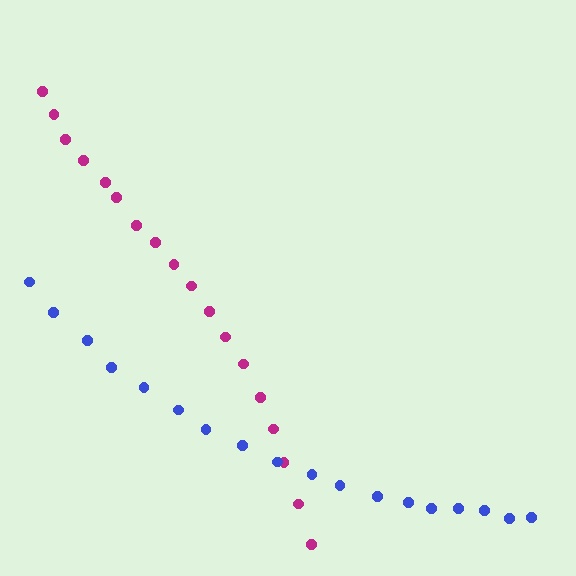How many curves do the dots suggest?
There are 2 distinct paths.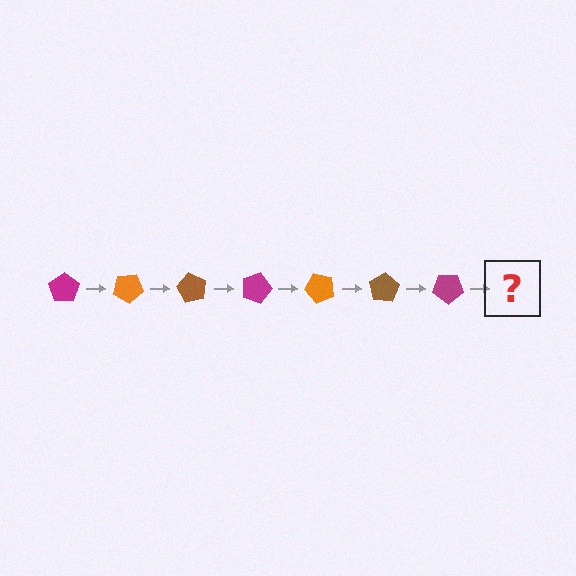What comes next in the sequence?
The next element should be an orange pentagon, rotated 210 degrees from the start.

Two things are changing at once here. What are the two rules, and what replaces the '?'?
The two rules are that it rotates 30 degrees each step and the color cycles through magenta, orange, and brown. The '?' should be an orange pentagon, rotated 210 degrees from the start.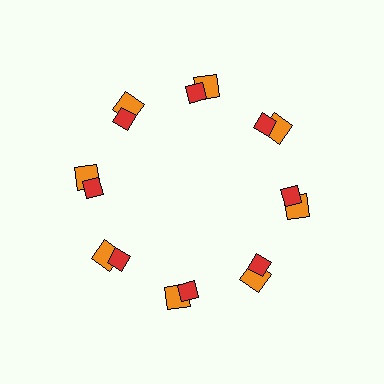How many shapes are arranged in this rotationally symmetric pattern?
There are 16 shapes, arranged in 8 groups of 2.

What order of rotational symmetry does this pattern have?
This pattern has 8-fold rotational symmetry.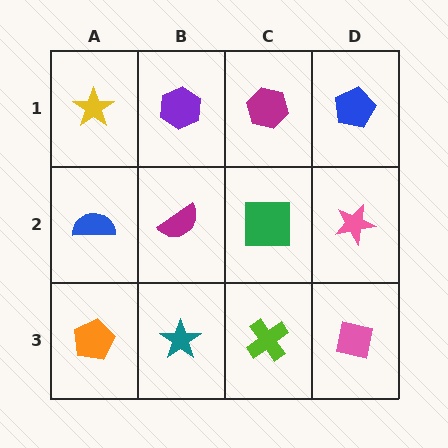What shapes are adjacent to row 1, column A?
A blue semicircle (row 2, column A), a purple hexagon (row 1, column B).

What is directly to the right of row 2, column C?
A pink star.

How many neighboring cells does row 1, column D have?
2.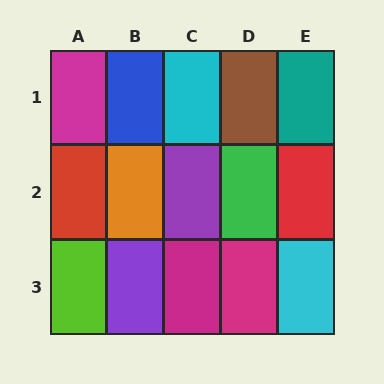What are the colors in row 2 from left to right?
Red, orange, purple, green, red.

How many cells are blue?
1 cell is blue.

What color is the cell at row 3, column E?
Cyan.